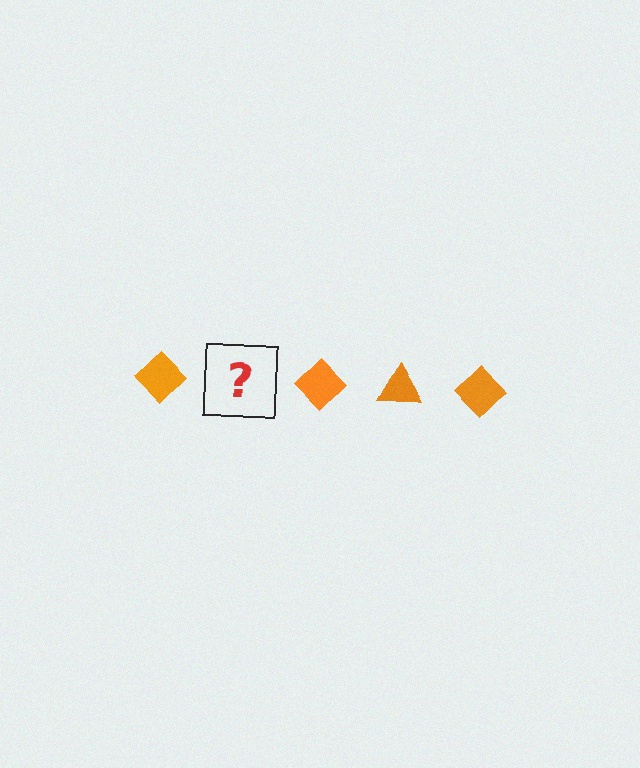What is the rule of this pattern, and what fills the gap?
The rule is that the pattern cycles through diamond, triangle shapes in orange. The gap should be filled with an orange triangle.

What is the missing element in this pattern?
The missing element is an orange triangle.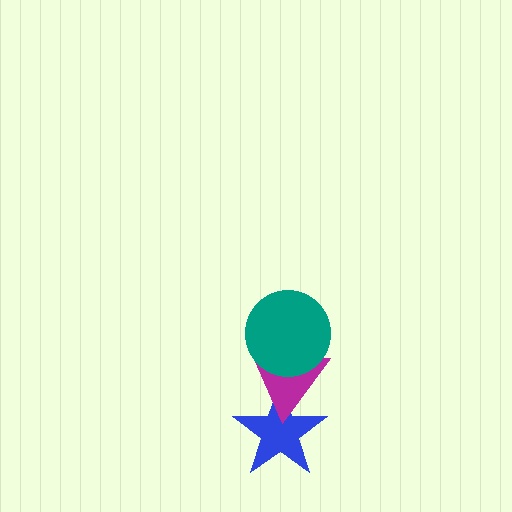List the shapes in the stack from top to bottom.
From top to bottom: the teal circle, the magenta triangle, the blue star.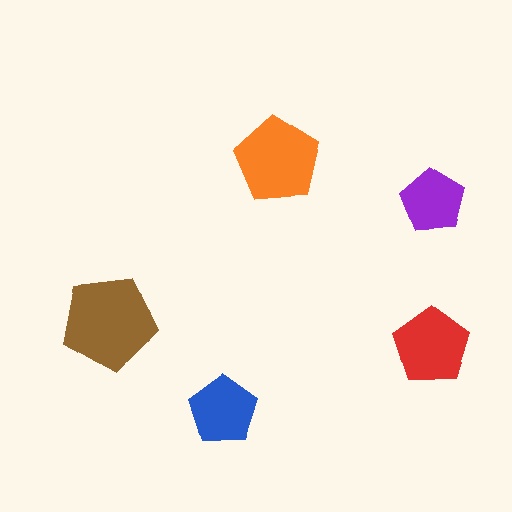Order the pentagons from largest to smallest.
the brown one, the orange one, the red one, the blue one, the purple one.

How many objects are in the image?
There are 5 objects in the image.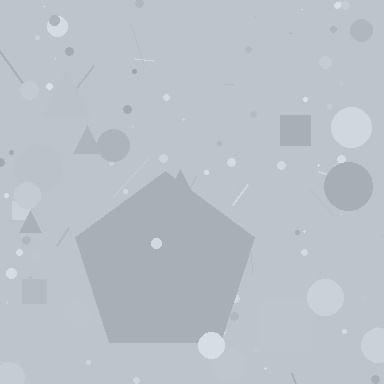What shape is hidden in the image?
A pentagon is hidden in the image.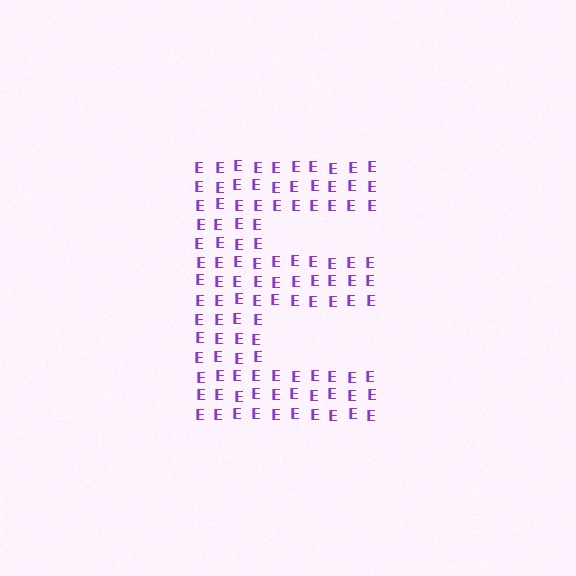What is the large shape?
The large shape is the letter E.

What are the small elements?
The small elements are letter E's.